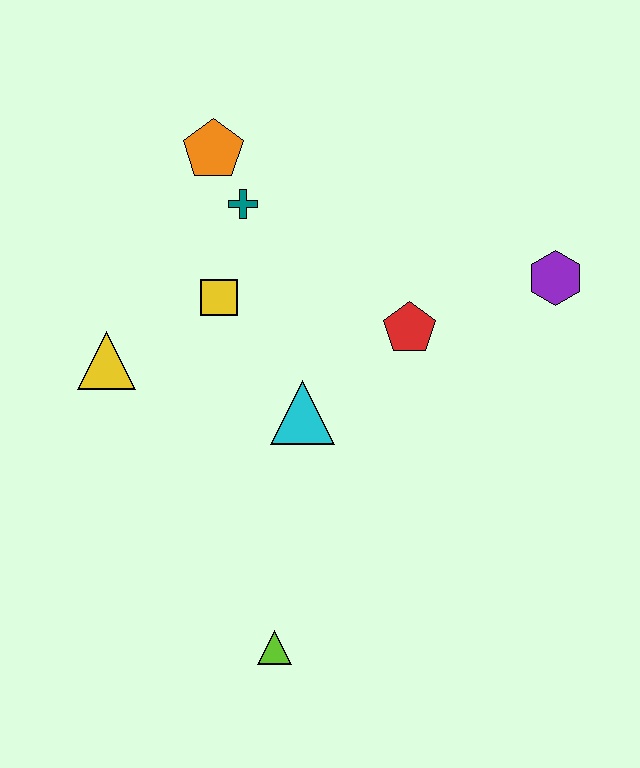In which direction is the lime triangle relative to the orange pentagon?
The lime triangle is below the orange pentagon.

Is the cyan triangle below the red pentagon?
Yes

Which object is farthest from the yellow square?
The lime triangle is farthest from the yellow square.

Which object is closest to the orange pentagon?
The teal cross is closest to the orange pentagon.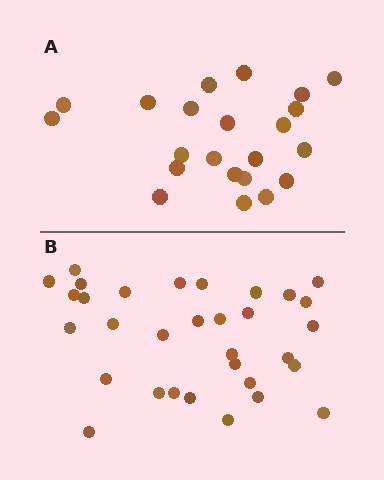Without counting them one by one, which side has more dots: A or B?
Region B (the bottom region) has more dots.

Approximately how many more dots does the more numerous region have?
Region B has roughly 10 or so more dots than region A.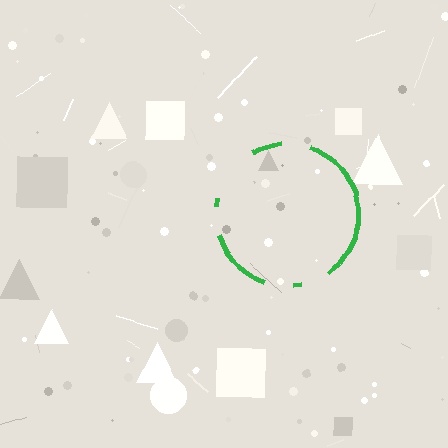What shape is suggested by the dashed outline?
The dashed outline suggests a circle.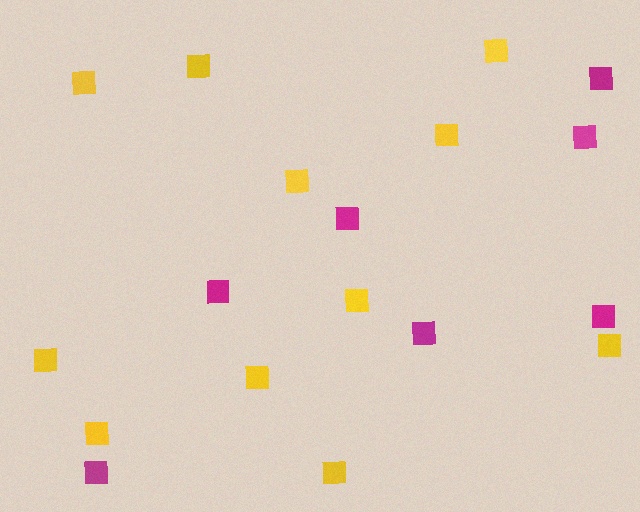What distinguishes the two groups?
There are 2 groups: one group of yellow squares (11) and one group of magenta squares (7).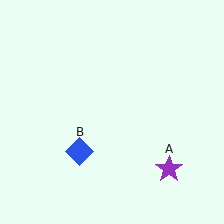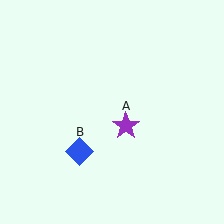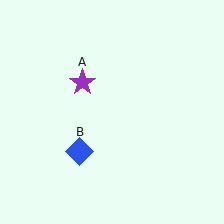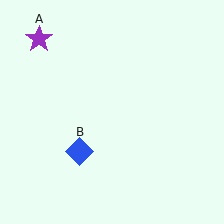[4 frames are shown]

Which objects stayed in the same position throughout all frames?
Blue diamond (object B) remained stationary.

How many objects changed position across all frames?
1 object changed position: purple star (object A).